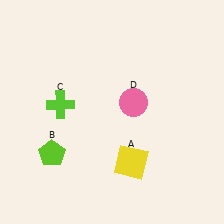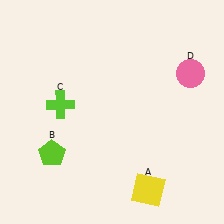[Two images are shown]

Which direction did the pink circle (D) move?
The pink circle (D) moved right.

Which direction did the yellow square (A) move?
The yellow square (A) moved down.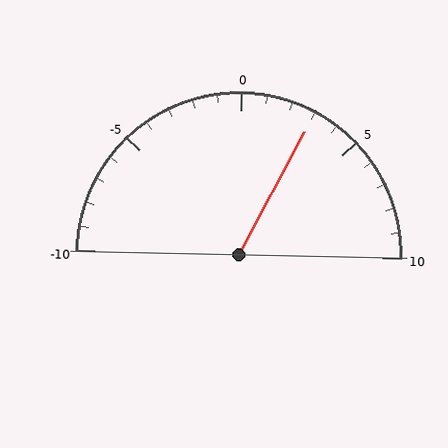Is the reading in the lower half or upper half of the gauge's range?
The reading is in the upper half of the range (-10 to 10).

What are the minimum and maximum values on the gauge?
The gauge ranges from -10 to 10.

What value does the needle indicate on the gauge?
The needle indicates approximately 3.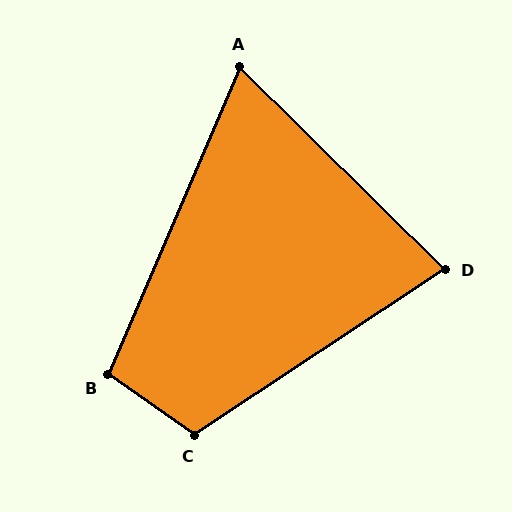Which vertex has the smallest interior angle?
A, at approximately 69 degrees.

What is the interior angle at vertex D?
Approximately 78 degrees (acute).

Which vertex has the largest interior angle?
C, at approximately 111 degrees.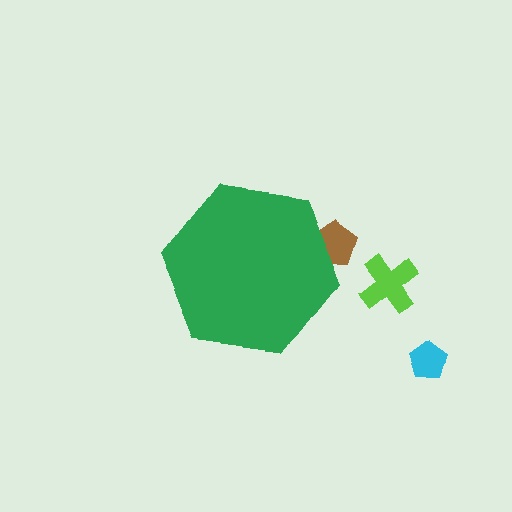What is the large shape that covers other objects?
A green hexagon.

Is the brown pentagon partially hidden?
Yes, the brown pentagon is partially hidden behind the green hexagon.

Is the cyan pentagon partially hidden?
No, the cyan pentagon is fully visible.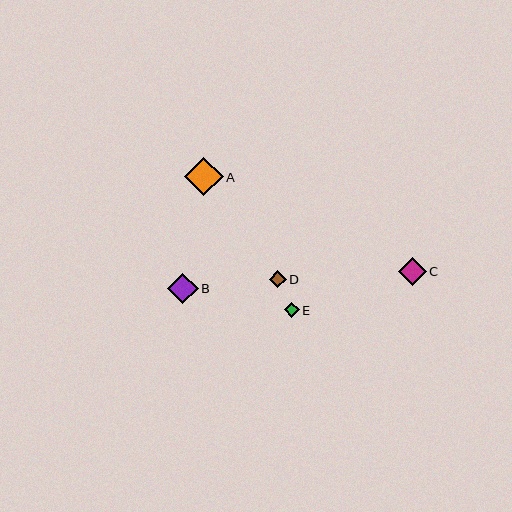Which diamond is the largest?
Diamond A is the largest with a size of approximately 38 pixels.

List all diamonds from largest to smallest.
From largest to smallest: A, B, C, D, E.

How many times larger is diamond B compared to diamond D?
Diamond B is approximately 1.8 times the size of diamond D.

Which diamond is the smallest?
Diamond E is the smallest with a size of approximately 15 pixels.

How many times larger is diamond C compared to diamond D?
Diamond C is approximately 1.7 times the size of diamond D.